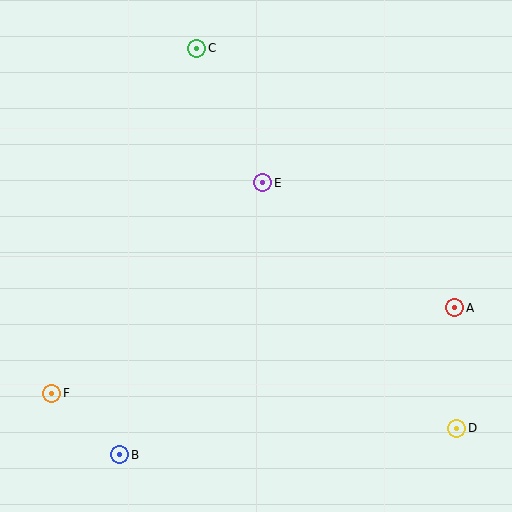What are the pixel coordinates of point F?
Point F is at (52, 393).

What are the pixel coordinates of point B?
Point B is at (120, 455).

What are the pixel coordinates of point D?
Point D is at (457, 428).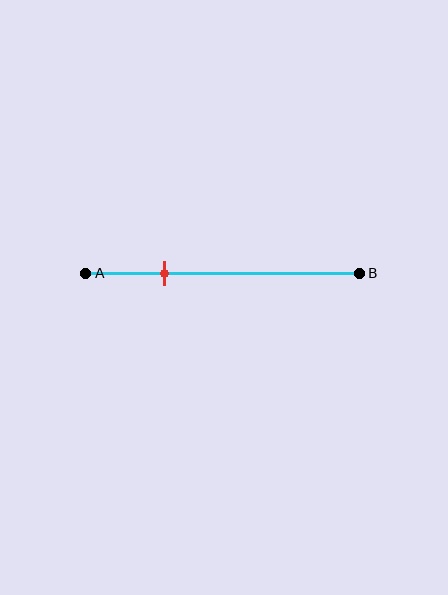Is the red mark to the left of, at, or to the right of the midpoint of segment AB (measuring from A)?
The red mark is to the left of the midpoint of segment AB.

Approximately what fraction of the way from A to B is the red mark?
The red mark is approximately 30% of the way from A to B.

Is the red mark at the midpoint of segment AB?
No, the mark is at about 30% from A, not at the 50% midpoint.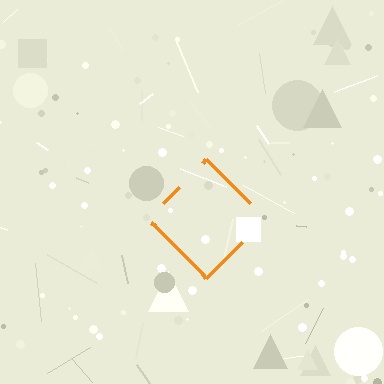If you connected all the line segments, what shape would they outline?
They would outline a diamond.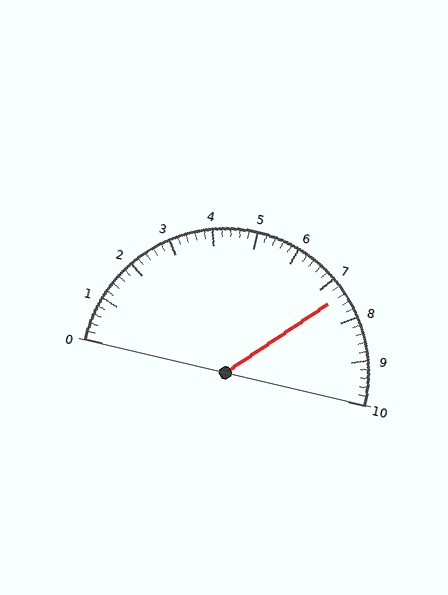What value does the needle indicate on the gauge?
The needle indicates approximately 7.4.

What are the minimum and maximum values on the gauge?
The gauge ranges from 0 to 10.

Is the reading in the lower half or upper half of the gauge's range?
The reading is in the upper half of the range (0 to 10).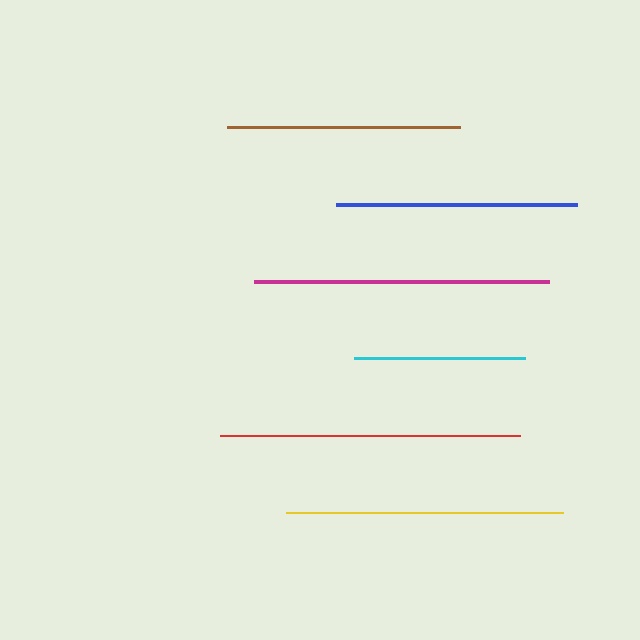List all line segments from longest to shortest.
From longest to shortest: red, magenta, yellow, blue, brown, cyan.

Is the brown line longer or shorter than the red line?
The red line is longer than the brown line.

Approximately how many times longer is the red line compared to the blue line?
The red line is approximately 1.2 times the length of the blue line.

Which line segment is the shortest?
The cyan line is the shortest at approximately 171 pixels.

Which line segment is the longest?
The red line is the longest at approximately 300 pixels.